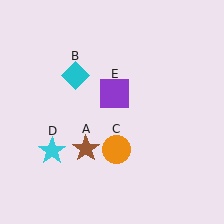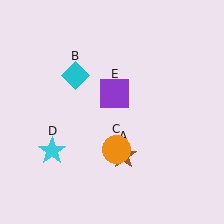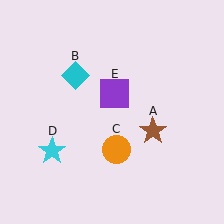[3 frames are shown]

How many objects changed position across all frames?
1 object changed position: brown star (object A).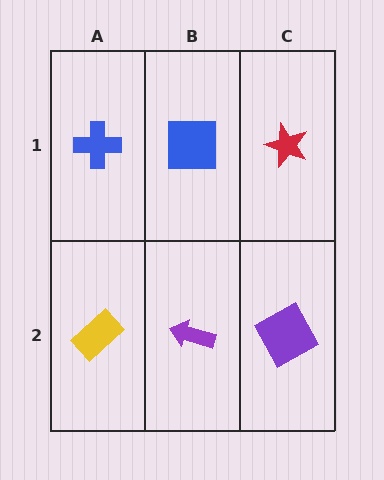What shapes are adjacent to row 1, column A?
A yellow rectangle (row 2, column A), a blue square (row 1, column B).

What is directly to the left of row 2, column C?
A purple arrow.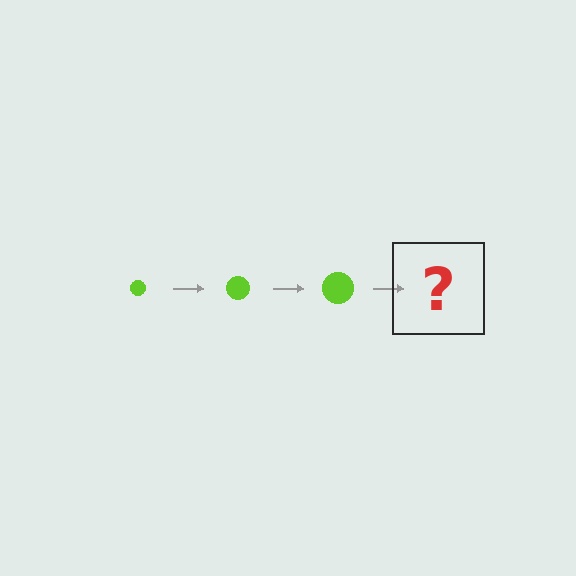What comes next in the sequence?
The next element should be a lime circle, larger than the previous one.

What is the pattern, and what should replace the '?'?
The pattern is that the circle gets progressively larger each step. The '?' should be a lime circle, larger than the previous one.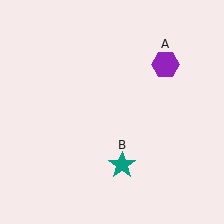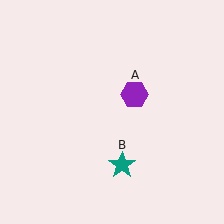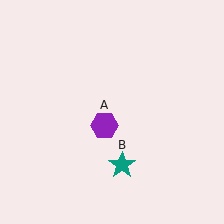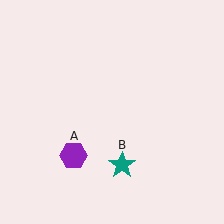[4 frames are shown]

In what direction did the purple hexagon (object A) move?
The purple hexagon (object A) moved down and to the left.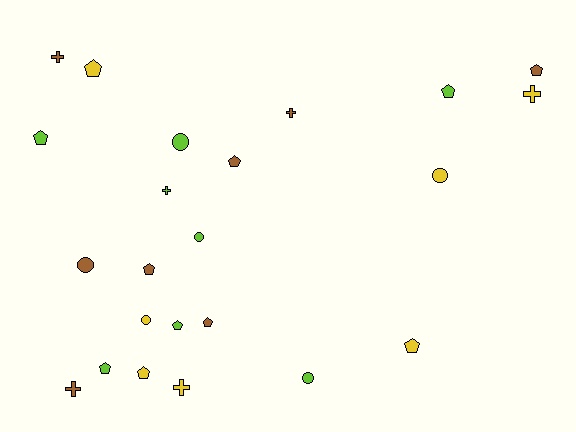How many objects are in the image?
There are 23 objects.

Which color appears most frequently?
Lime, with 8 objects.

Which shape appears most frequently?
Pentagon, with 11 objects.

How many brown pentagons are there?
There are 4 brown pentagons.